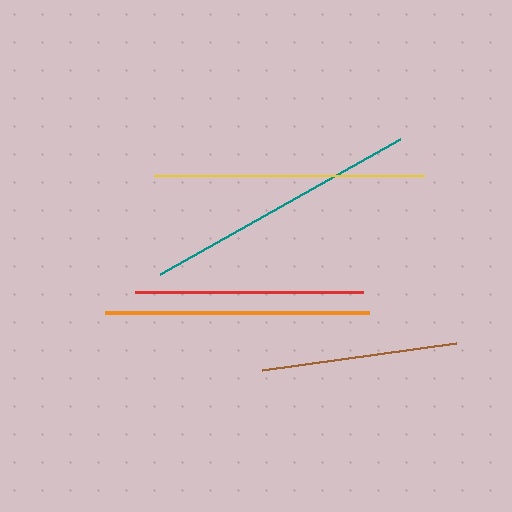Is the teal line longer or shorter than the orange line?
The teal line is longer than the orange line.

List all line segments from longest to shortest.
From longest to shortest: teal, yellow, orange, red, brown.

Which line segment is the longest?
The teal line is the longest at approximately 275 pixels.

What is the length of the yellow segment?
The yellow segment is approximately 270 pixels long.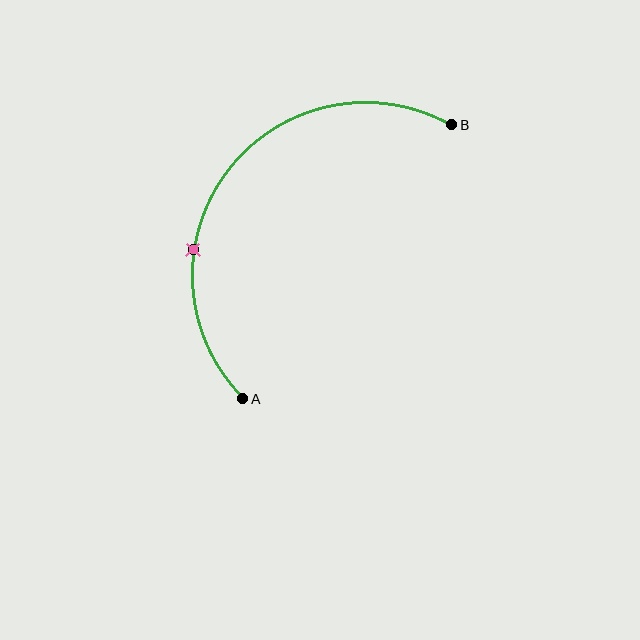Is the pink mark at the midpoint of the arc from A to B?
No. The pink mark lies on the arc but is closer to endpoint A. The arc midpoint would be at the point on the curve equidistant along the arc from both A and B.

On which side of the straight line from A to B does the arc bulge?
The arc bulges above and to the left of the straight line connecting A and B.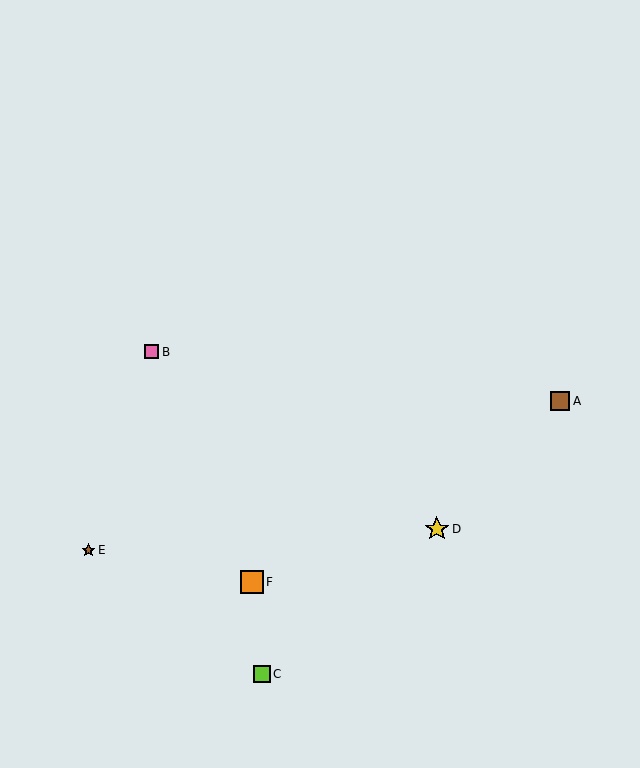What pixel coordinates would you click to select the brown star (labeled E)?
Click at (88, 550) to select the brown star E.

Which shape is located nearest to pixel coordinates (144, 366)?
The pink square (labeled B) at (152, 352) is nearest to that location.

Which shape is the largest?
The yellow star (labeled D) is the largest.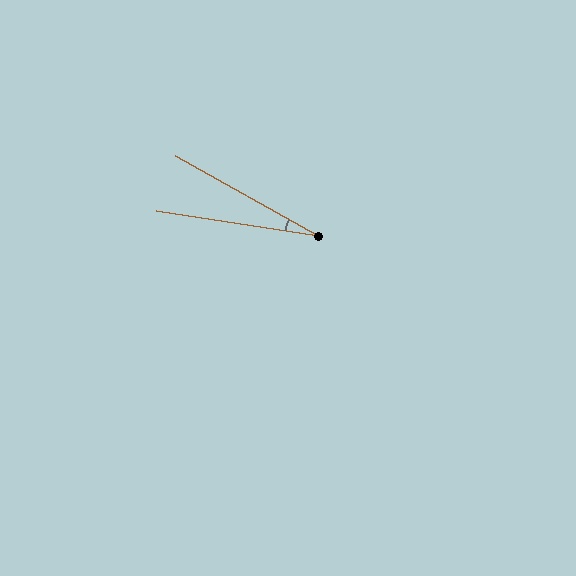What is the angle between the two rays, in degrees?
Approximately 20 degrees.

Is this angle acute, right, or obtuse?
It is acute.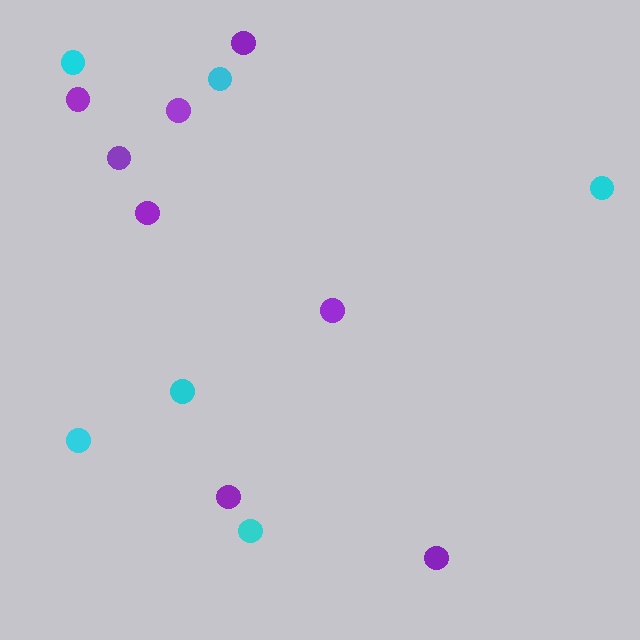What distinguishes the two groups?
There are 2 groups: one group of purple circles (8) and one group of cyan circles (6).